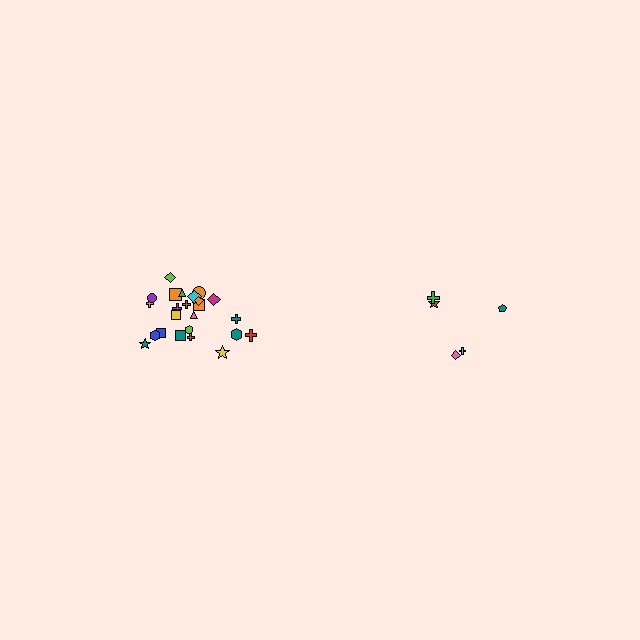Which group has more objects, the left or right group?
The left group.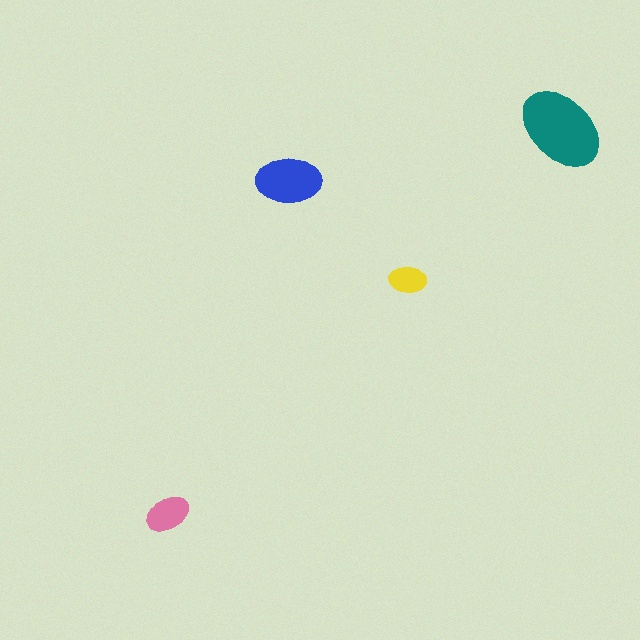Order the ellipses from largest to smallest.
the teal one, the blue one, the pink one, the yellow one.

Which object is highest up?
The teal ellipse is topmost.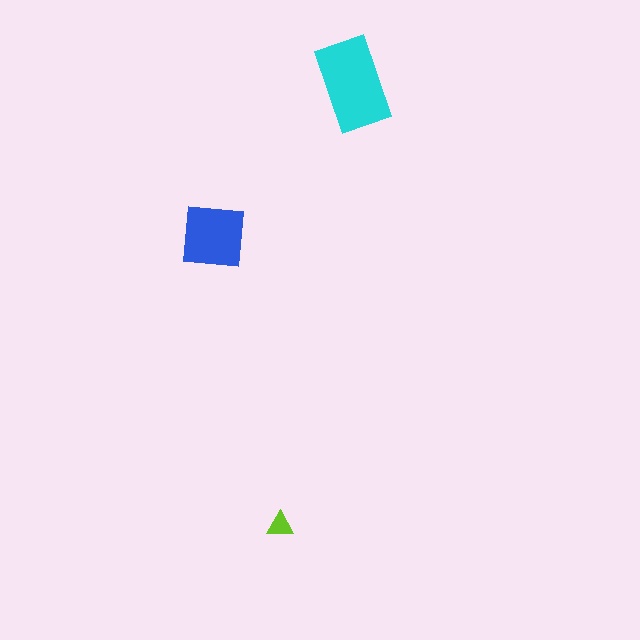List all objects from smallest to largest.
The lime triangle, the blue square, the cyan rectangle.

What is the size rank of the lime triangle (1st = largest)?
3rd.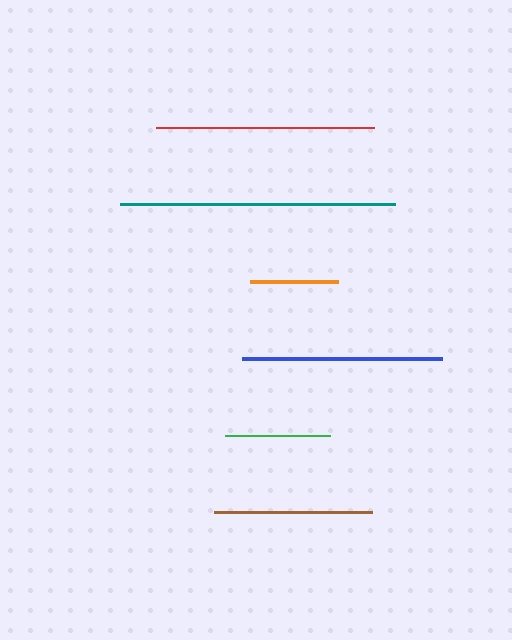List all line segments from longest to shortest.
From longest to shortest: teal, red, blue, brown, green, orange.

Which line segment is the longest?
The teal line is the longest at approximately 275 pixels.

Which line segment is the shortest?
The orange line is the shortest at approximately 88 pixels.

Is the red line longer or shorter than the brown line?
The red line is longer than the brown line.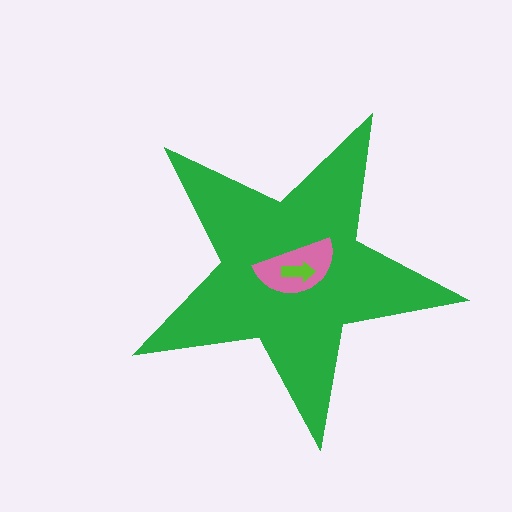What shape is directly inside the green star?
The pink semicircle.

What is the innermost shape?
The lime arrow.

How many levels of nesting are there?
3.